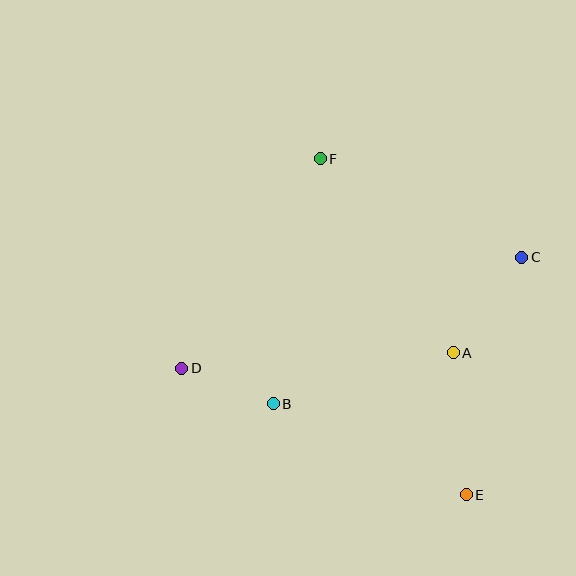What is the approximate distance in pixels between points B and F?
The distance between B and F is approximately 249 pixels.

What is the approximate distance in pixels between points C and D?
The distance between C and D is approximately 358 pixels.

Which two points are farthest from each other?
Points E and F are farthest from each other.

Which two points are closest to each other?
Points B and D are closest to each other.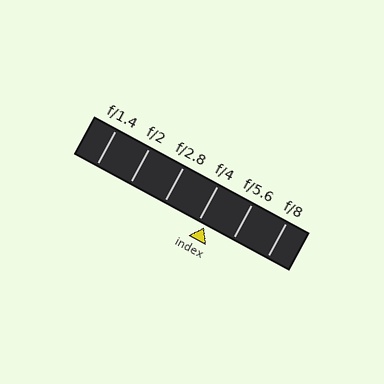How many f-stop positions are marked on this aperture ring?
There are 6 f-stop positions marked.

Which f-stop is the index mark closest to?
The index mark is closest to f/4.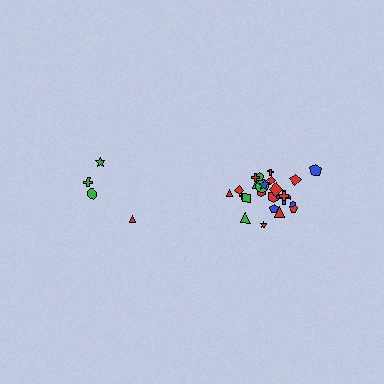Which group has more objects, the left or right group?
The right group.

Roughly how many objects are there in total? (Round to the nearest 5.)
Roughly 30 objects in total.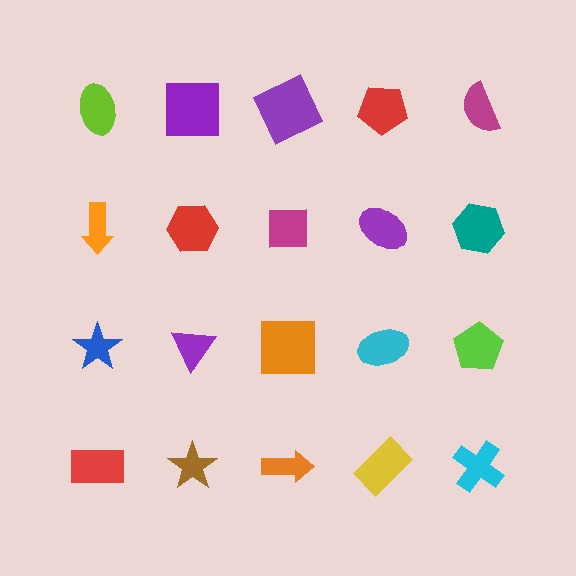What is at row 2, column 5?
A teal hexagon.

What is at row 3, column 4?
A cyan ellipse.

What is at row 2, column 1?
An orange arrow.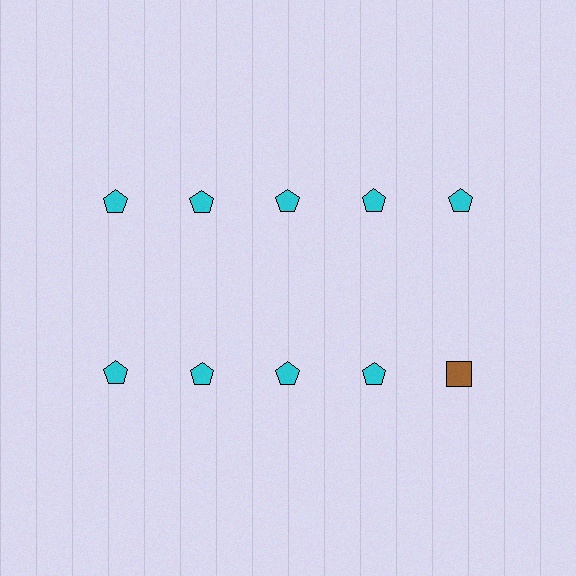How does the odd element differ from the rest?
It differs in both color (brown instead of cyan) and shape (square instead of pentagon).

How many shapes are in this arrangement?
There are 10 shapes arranged in a grid pattern.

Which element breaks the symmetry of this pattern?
The brown square in the second row, rightmost column breaks the symmetry. All other shapes are cyan pentagons.